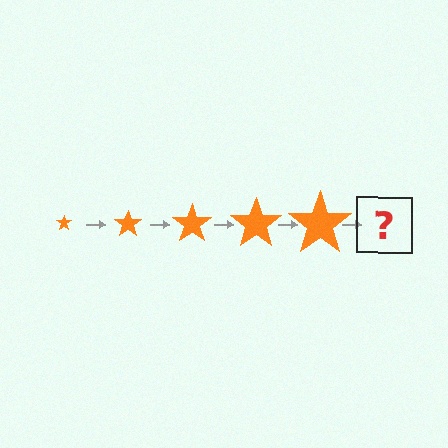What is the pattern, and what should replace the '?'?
The pattern is that the star gets progressively larger each step. The '?' should be an orange star, larger than the previous one.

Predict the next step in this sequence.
The next step is an orange star, larger than the previous one.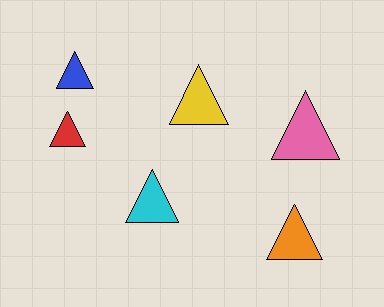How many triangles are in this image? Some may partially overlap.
There are 6 triangles.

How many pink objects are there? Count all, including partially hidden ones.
There is 1 pink object.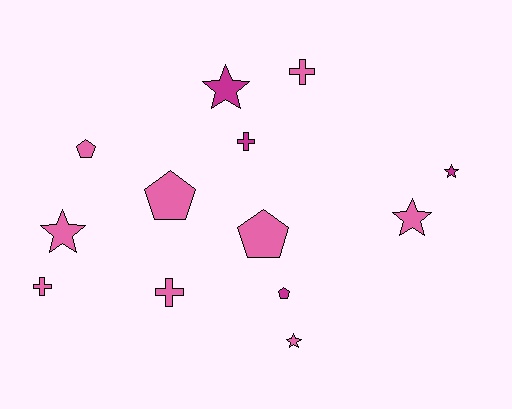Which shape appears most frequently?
Star, with 5 objects.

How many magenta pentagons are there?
There is 1 magenta pentagon.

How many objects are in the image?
There are 13 objects.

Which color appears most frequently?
Pink, with 9 objects.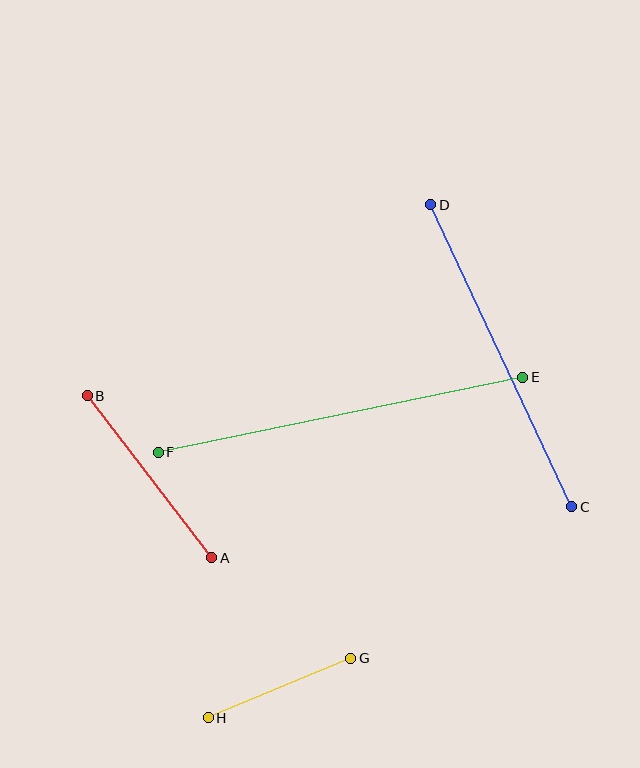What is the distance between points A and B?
The distance is approximately 204 pixels.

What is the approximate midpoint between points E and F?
The midpoint is at approximately (340, 415) pixels.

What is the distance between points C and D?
The distance is approximately 333 pixels.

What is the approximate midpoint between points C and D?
The midpoint is at approximately (501, 356) pixels.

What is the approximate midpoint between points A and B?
The midpoint is at approximately (150, 477) pixels.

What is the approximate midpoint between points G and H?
The midpoint is at approximately (279, 688) pixels.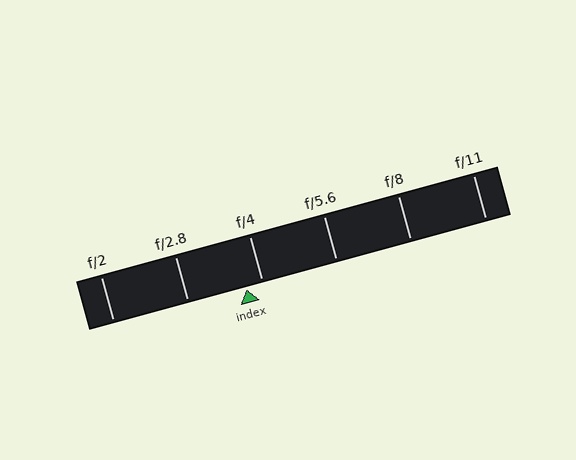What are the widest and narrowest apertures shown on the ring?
The widest aperture shown is f/2 and the narrowest is f/11.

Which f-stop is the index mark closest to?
The index mark is closest to f/4.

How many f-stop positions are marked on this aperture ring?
There are 6 f-stop positions marked.